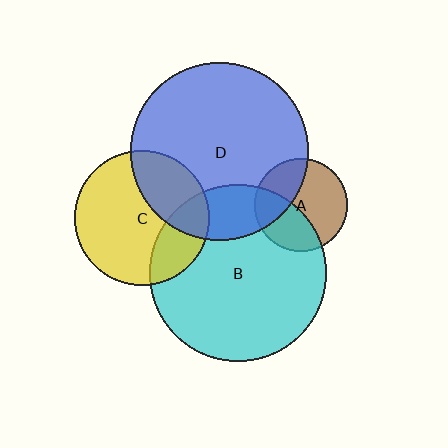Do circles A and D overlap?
Yes.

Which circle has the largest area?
Circle D (blue).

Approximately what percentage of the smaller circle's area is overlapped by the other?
Approximately 35%.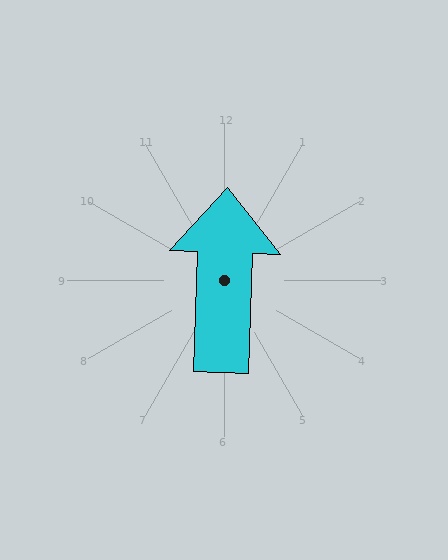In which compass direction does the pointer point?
North.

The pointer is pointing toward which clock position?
Roughly 12 o'clock.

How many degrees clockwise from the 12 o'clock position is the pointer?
Approximately 2 degrees.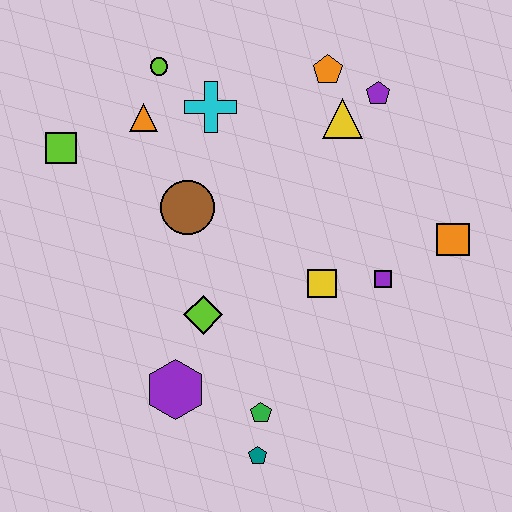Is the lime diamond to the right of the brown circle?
Yes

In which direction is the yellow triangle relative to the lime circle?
The yellow triangle is to the right of the lime circle.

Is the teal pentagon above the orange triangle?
No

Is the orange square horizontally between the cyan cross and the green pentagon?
No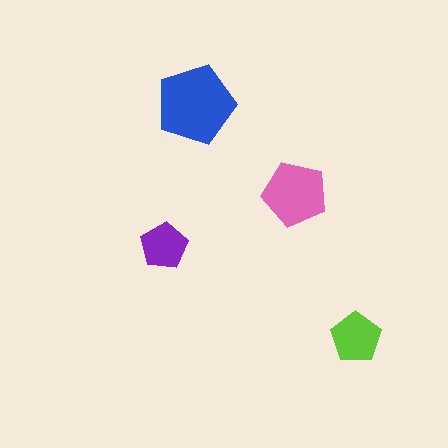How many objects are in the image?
There are 4 objects in the image.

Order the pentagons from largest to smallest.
the blue one, the pink one, the lime one, the purple one.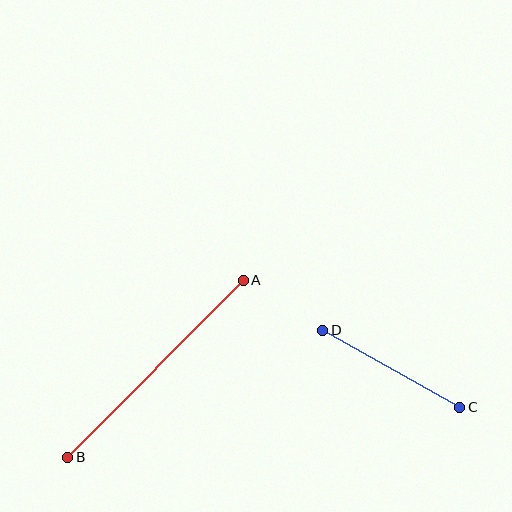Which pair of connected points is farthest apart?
Points A and B are farthest apart.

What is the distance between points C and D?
The distance is approximately 157 pixels.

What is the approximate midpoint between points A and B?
The midpoint is at approximately (155, 369) pixels.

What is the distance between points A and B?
The distance is approximately 250 pixels.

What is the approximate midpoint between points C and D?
The midpoint is at approximately (391, 369) pixels.